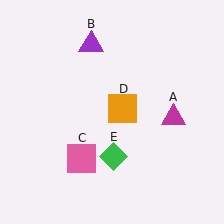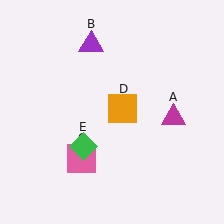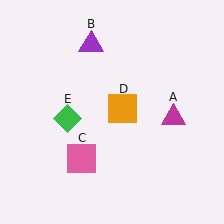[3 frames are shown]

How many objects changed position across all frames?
1 object changed position: green diamond (object E).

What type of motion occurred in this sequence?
The green diamond (object E) rotated clockwise around the center of the scene.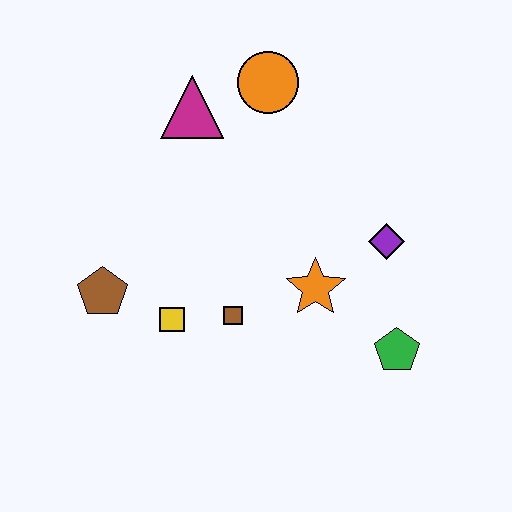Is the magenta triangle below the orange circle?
Yes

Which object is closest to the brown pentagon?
The yellow square is closest to the brown pentagon.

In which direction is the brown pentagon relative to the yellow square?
The brown pentagon is to the left of the yellow square.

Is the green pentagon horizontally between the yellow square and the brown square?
No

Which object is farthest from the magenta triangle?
The green pentagon is farthest from the magenta triangle.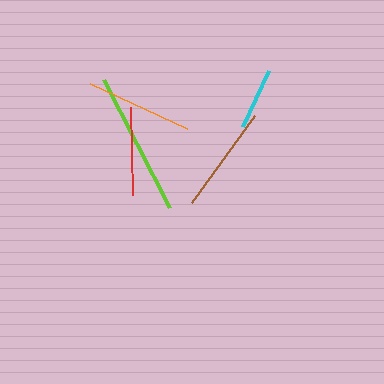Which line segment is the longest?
The lime line is the longest at approximately 144 pixels.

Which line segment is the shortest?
The cyan line is the shortest at approximately 62 pixels.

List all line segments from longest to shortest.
From longest to shortest: lime, brown, orange, red, cyan.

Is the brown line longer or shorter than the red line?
The brown line is longer than the red line.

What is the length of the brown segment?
The brown segment is approximately 107 pixels long.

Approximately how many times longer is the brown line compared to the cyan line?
The brown line is approximately 1.7 times the length of the cyan line.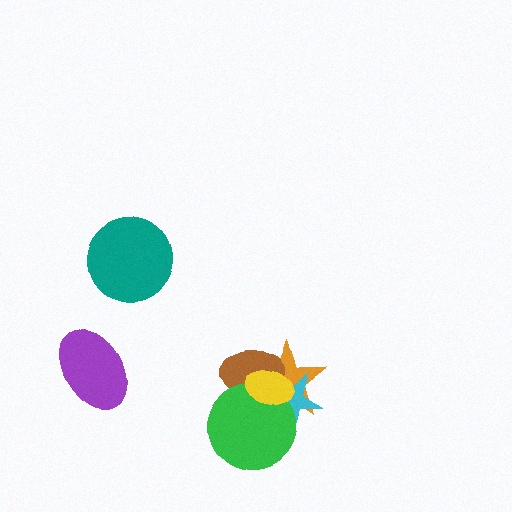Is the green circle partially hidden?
Yes, it is partially covered by another shape.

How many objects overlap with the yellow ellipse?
4 objects overlap with the yellow ellipse.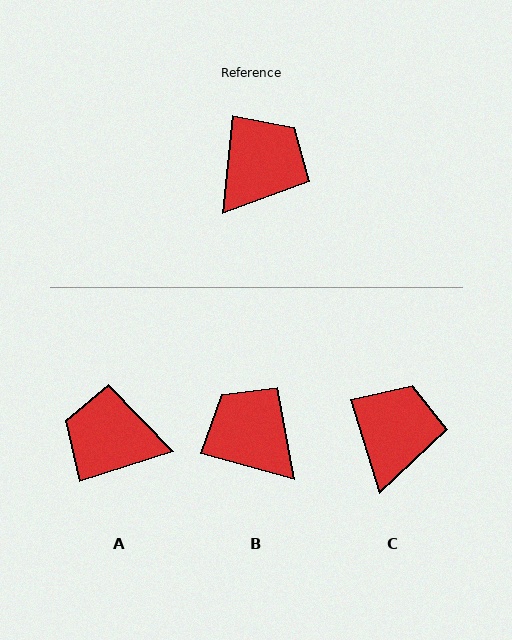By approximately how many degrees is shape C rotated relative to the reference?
Approximately 23 degrees counter-clockwise.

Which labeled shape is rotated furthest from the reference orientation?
A, about 114 degrees away.